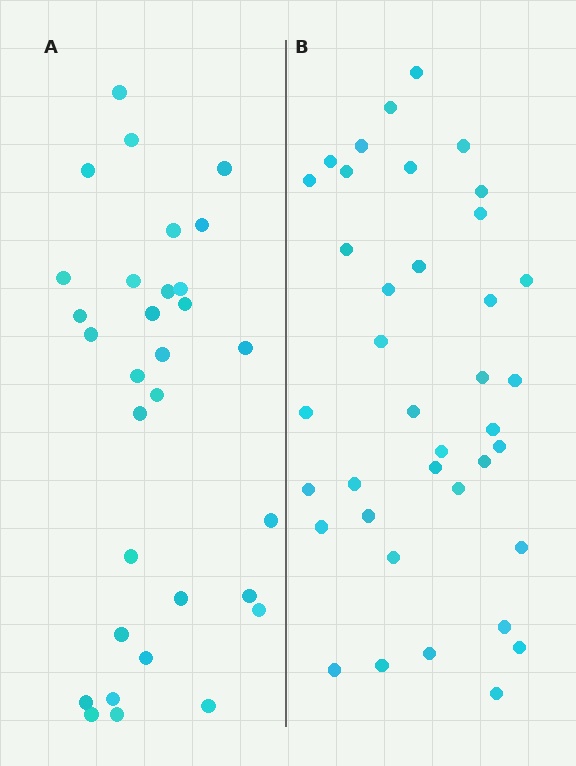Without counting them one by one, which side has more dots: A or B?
Region B (the right region) has more dots.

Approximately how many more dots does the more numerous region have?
Region B has roughly 8 or so more dots than region A.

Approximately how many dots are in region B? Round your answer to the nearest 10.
About 40 dots. (The exact count is 38, which rounds to 40.)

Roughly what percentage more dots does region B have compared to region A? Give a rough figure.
About 25% more.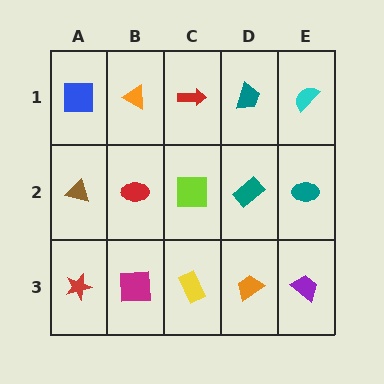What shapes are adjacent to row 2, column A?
A blue square (row 1, column A), a red star (row 3, column A), a red ellipse (row 2, column B).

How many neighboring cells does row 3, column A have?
2.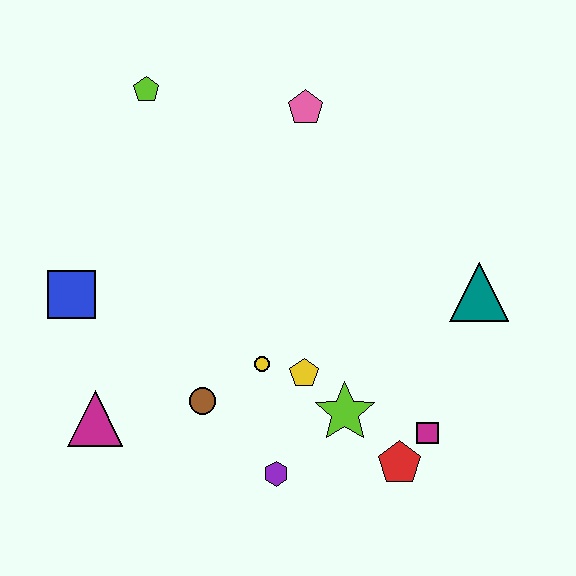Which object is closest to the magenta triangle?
The brown circle is closest to the magenta triangle.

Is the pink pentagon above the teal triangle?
Yes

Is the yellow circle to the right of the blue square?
Yes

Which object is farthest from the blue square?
The teal triangle is farthest from the blue square.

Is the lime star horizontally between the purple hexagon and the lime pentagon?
No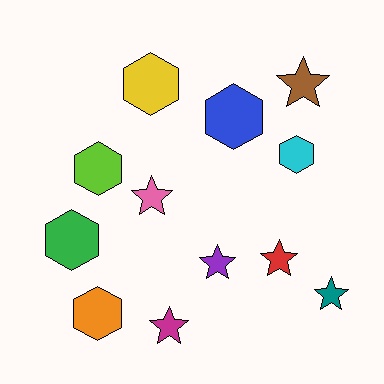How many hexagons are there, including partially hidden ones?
There are 6 hexagons.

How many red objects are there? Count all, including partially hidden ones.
There is 1 red object.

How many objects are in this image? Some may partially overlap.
There are 12 objects.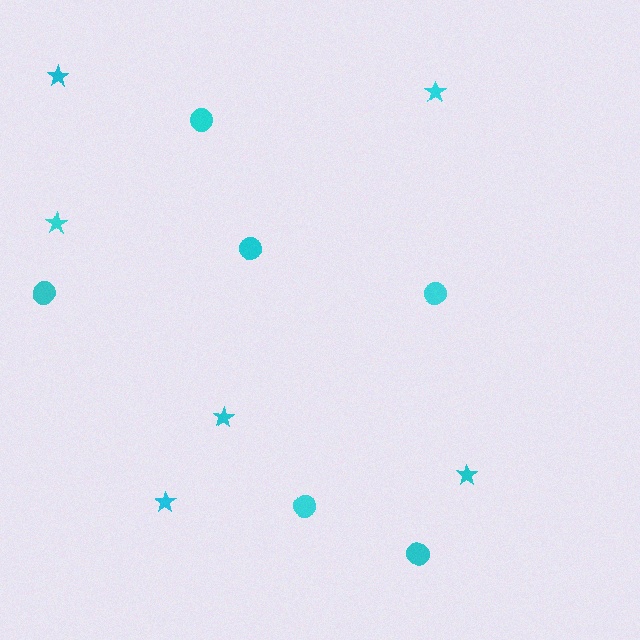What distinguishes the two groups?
There are 2 groups: one group of stars (6) and one group of circles (6).